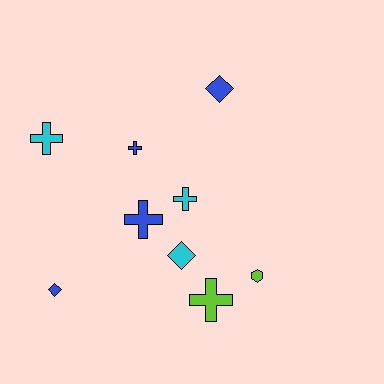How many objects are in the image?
There are 9 objects.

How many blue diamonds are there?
There are 2 blue diamonds.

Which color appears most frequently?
Blue, with 4 objects.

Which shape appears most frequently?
Cross, with 5 objects.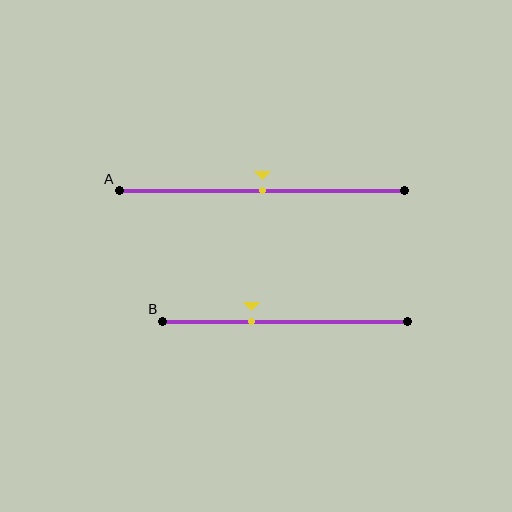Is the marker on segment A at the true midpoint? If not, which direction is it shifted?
Yes, the marker on segment A is at the true midpoint.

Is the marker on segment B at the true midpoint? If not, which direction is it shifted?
No, the marker on segment B is shifted to the left by about 14% of the segment length.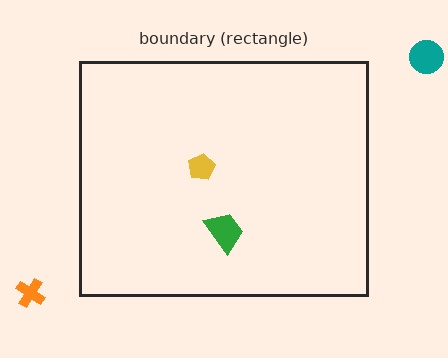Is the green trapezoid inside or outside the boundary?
Inside.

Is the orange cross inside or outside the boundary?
Outside.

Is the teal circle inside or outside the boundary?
Outside.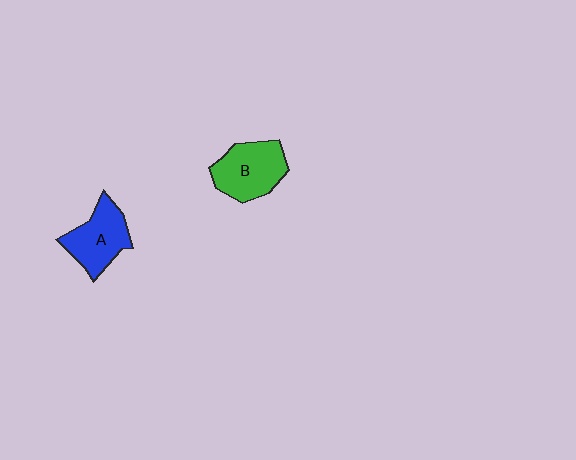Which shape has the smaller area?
Shape A (blue).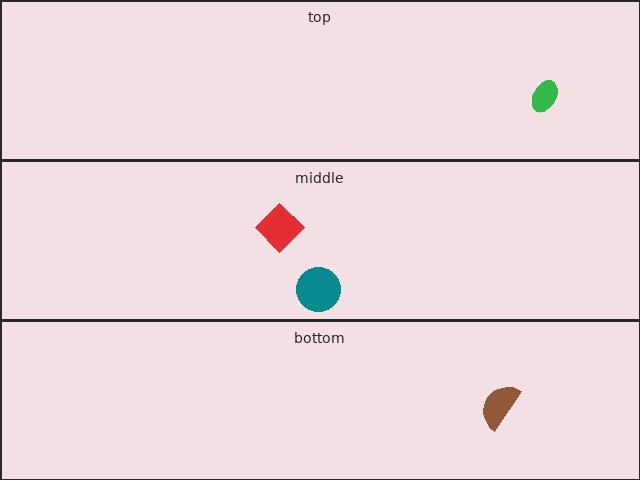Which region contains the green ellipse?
The top region.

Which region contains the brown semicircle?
The bottom region.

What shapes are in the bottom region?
The brown semicircle.